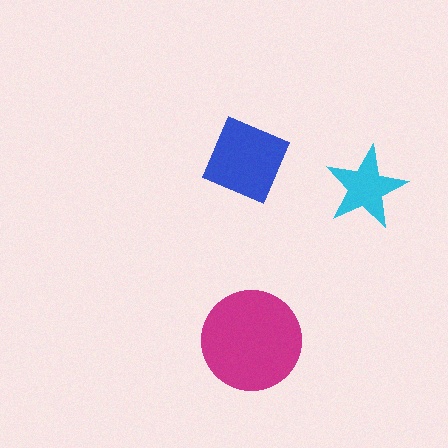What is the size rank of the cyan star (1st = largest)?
3rd.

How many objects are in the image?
There are 3 objects in the image.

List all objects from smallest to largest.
The cyan star, the blue diamond, the magenta circle.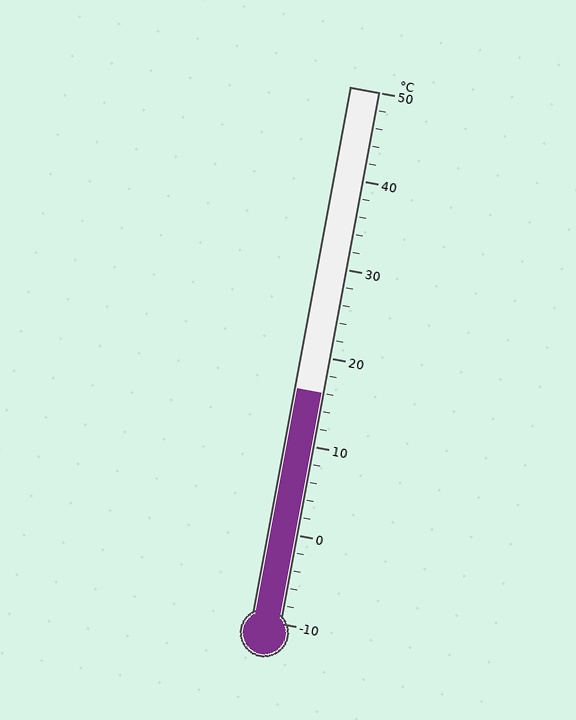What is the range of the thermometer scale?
The thermometer scale ranges from -10°C to 50°C.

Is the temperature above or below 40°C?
The temperature is below 40°C.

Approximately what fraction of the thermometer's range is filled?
The thermometer is filled to approximately 45% of its range.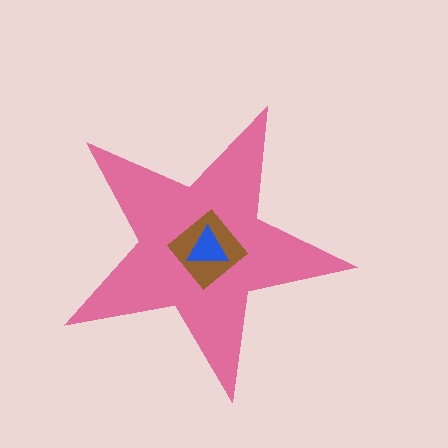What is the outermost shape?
The pink star.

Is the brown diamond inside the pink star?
Yes.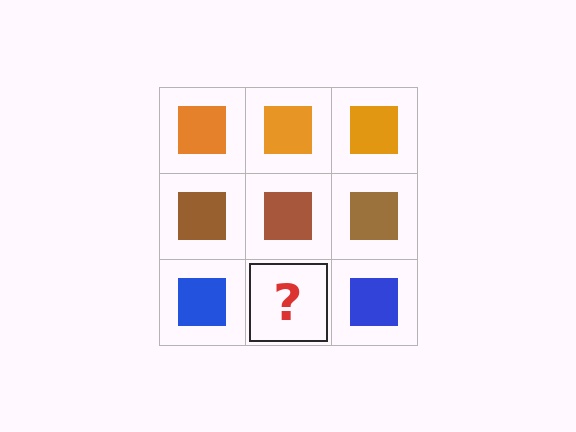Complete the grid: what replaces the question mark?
The question mark should be replaced with a blue square.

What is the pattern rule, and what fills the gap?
The rule is that each row has a consistent color. The gap should be filled with a blue square.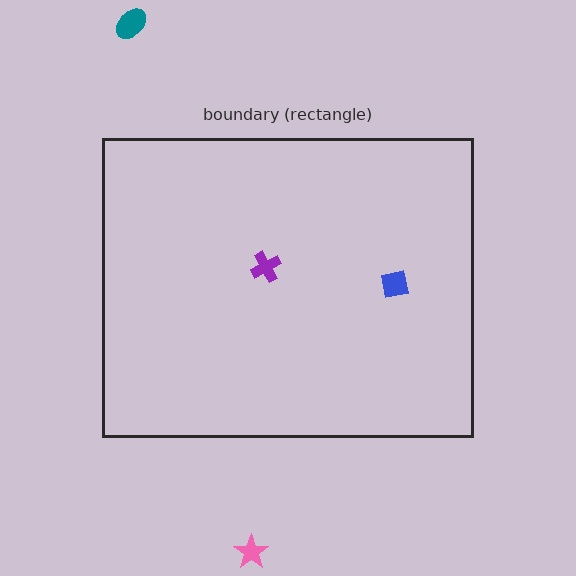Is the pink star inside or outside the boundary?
Outside.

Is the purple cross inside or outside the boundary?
Inside.